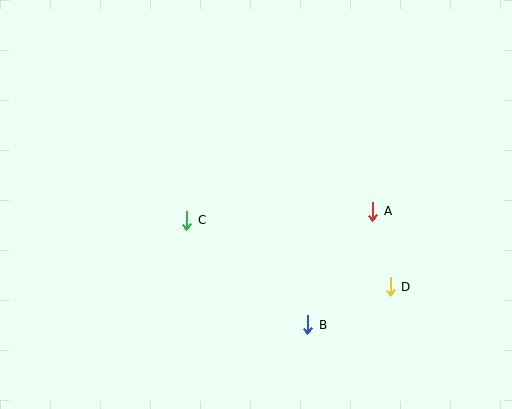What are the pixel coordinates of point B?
Point B is at (308, 325).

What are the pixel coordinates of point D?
Point D is at (390, 287).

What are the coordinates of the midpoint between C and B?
The midpoint between C and B is at (247, 272).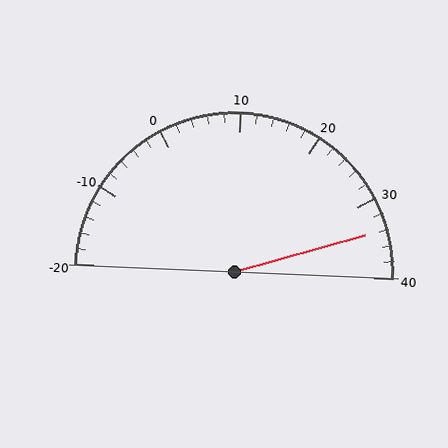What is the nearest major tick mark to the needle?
The nearest major tick mark is 30.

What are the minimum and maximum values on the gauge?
The gauge ranges from -20 to 40.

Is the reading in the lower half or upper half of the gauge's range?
The reading is in the upper half of the range (-20 to 40).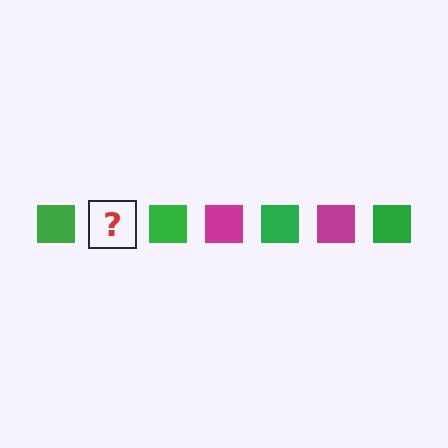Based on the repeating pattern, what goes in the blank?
The blank should be a magenta square.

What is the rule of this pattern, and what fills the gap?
The rule is that the pattern cycles through green, magenta squares. The gap should be filled with a magenta square.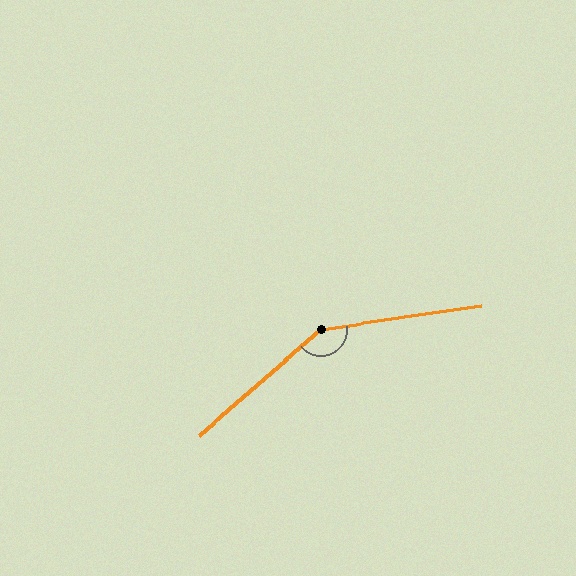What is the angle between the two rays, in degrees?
Approximately 148 degrees.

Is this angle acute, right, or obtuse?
It is obtuse.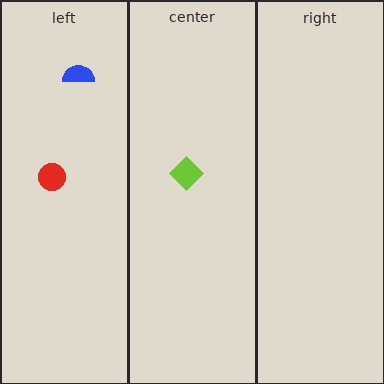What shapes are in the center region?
The lime diamond.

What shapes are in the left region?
The red circle, the blue semicircle.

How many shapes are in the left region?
2.